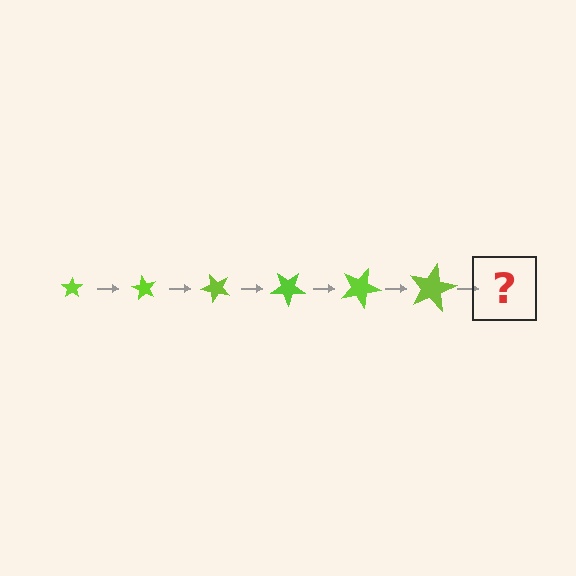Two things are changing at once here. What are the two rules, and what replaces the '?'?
The two rules are that the star grows larger each step and it rotates 60 degrees each step. The '?' should be a star, larger than the previous one and rotated 360 degrees from the start.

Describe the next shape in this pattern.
It should be a star, larger than the previous one and rotated 360 degrees from the start.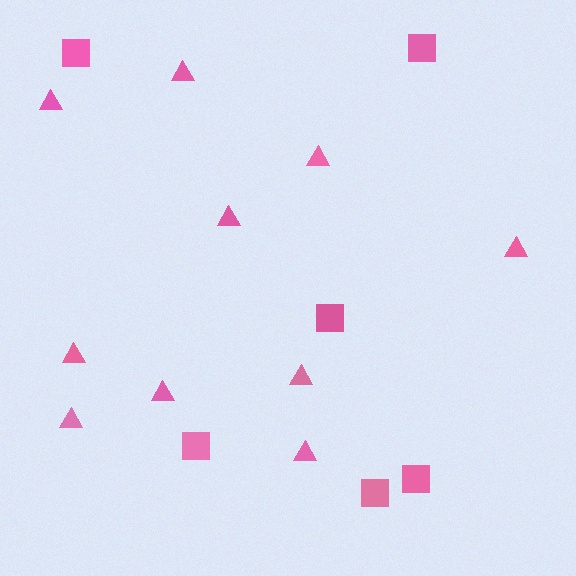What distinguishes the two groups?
There are 2 groups: one group of squares (6) and one group of triangles (10).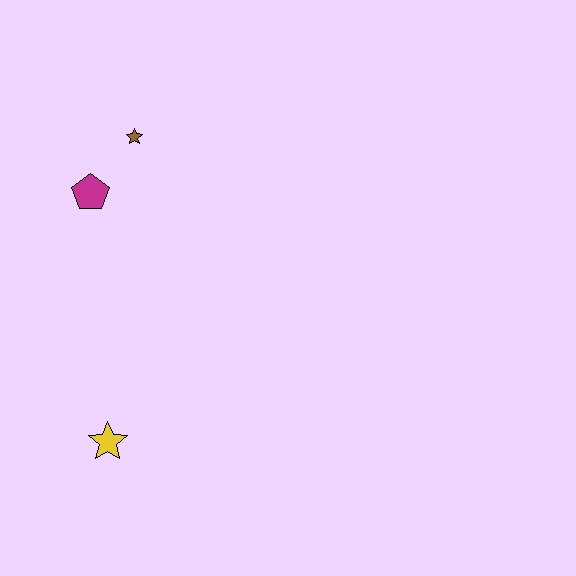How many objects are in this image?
There are 3 objects.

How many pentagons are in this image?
There is 1 pentagon.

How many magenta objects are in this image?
There is 1 magenta object.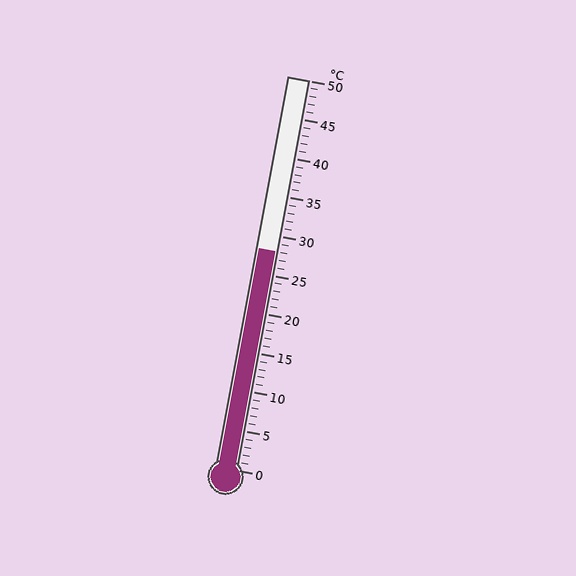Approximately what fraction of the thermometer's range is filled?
The thermometer is filled to approximately 55% of its range.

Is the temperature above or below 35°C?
The temperature is below 35°C.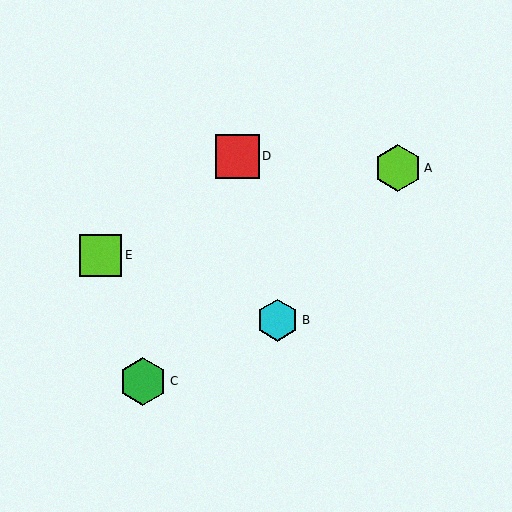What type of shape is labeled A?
Shape A is a lime hexagon.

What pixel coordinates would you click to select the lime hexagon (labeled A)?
Click at (398, 168) to select the lime hexagon A.